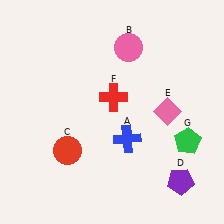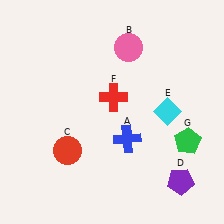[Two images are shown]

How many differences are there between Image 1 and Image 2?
There is 1 difference between the two images.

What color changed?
The diamond (E) changed from pink in Image 1 to cyan in Image 2.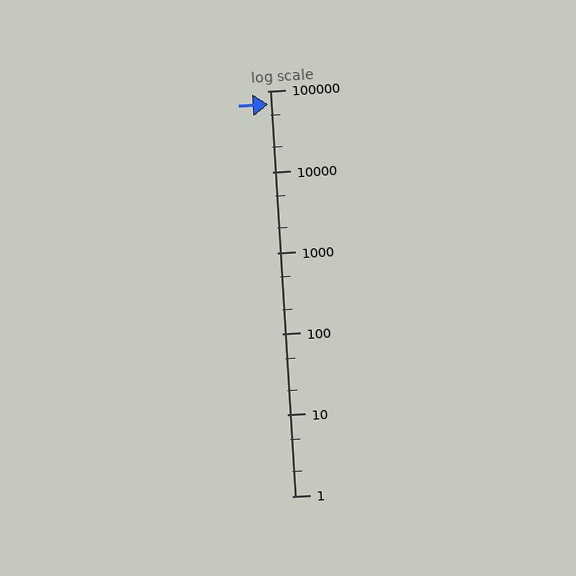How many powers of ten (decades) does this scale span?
The scale spans 5 decades, from 1 to 100000.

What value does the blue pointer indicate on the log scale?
The pointer indicates approximately 68000.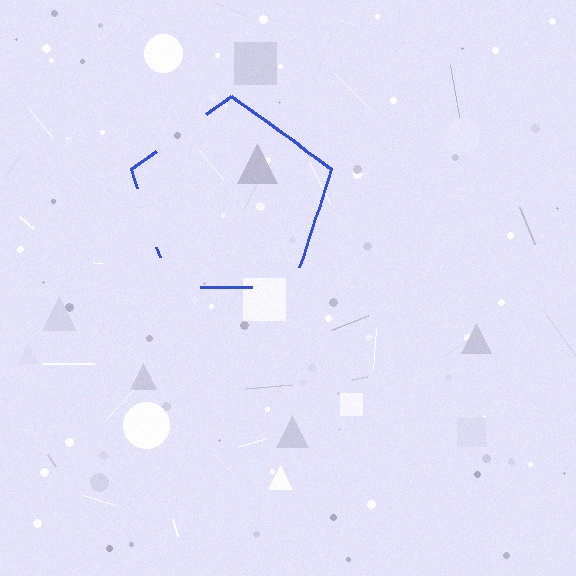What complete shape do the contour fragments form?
The contour fragments form a pentagon.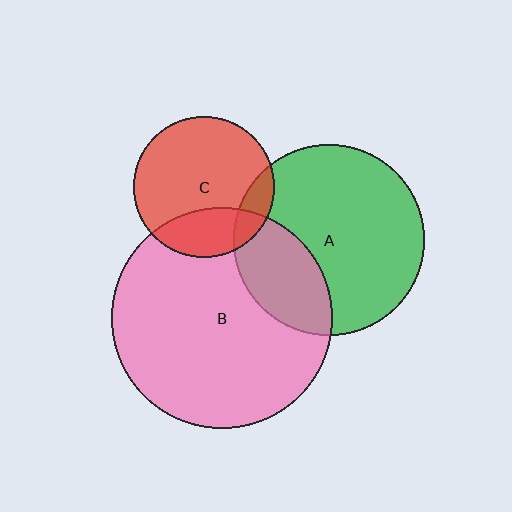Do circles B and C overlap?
Yes.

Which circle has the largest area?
Circle B (pink).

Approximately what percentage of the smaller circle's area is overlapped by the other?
Approximately 25%.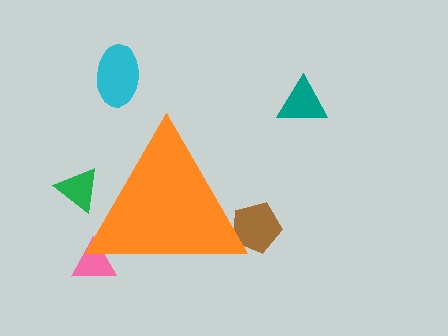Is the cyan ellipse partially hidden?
No, the cyan ellipse is fully visible.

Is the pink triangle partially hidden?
Yes, the pink triangle is partially hidden behind the orange triangle.